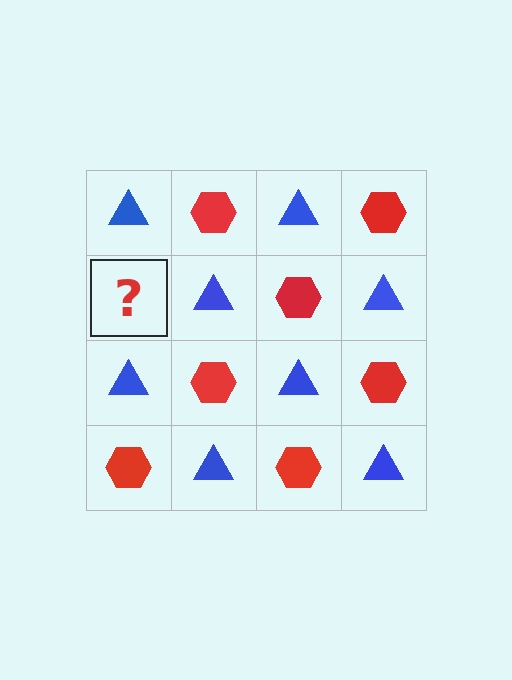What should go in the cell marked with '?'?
The missing cell should contain a red hexagon.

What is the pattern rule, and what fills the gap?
The rule is that it alternates blue triangle and red hexagon in a checkerboard pattern. The gap should be filled with a red hexagon.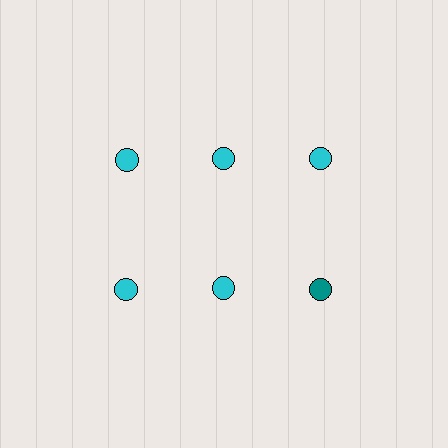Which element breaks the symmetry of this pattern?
The teal circle in the second row, center column breaks the symmetry. All other shapes are cyan circles.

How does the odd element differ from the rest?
It has a different color: teal instead of cyan.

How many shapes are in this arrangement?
There are 6 shapes arranged in a grid pattern.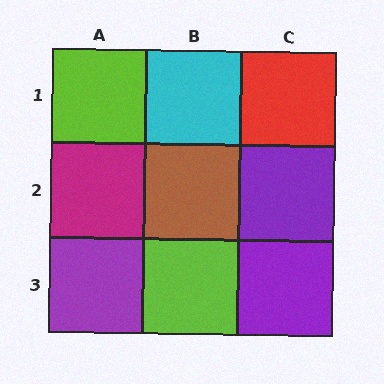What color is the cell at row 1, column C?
Red.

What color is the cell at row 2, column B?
Brown.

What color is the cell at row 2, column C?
Purple.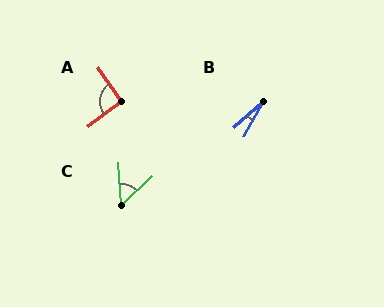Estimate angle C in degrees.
Approximately 50 degrees.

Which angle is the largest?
A, at approximately 92 degrees.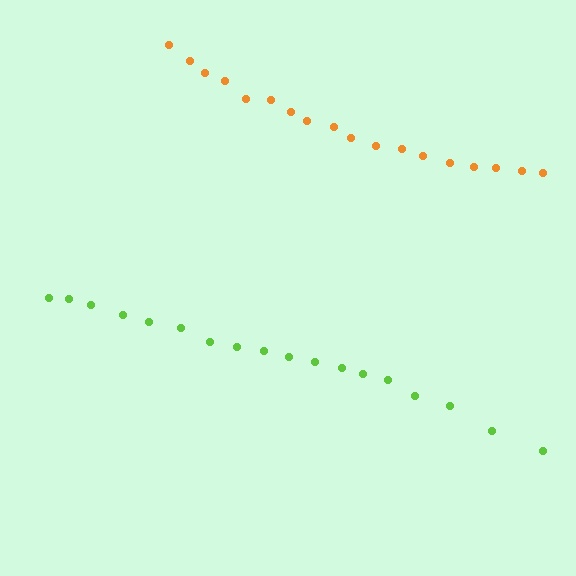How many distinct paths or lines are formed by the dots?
There are 2 distinct paths.